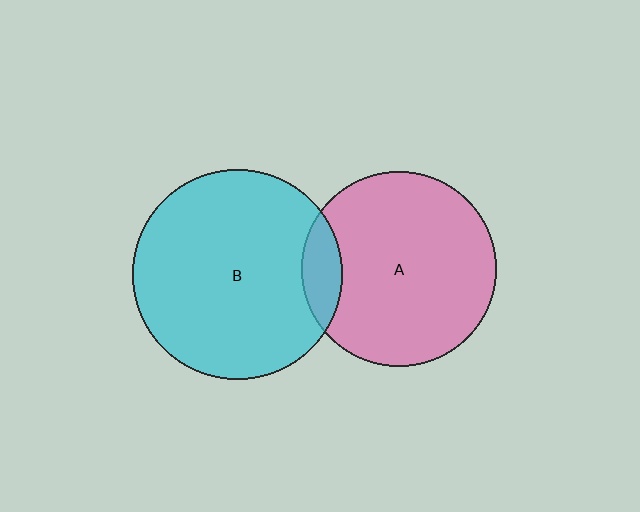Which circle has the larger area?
Circle B (cyan).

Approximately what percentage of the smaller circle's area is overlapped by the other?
Approximately 10%.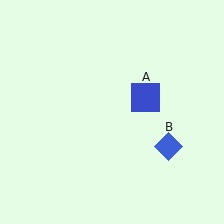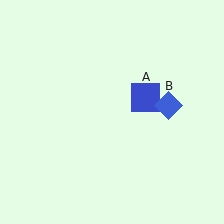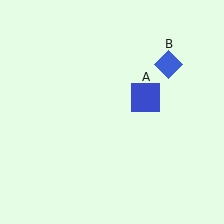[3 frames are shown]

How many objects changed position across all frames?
1 object changed position: blue diamond (object B).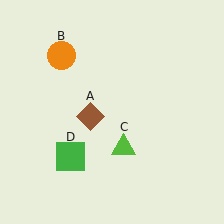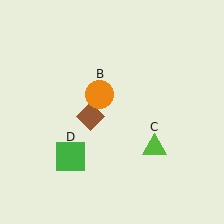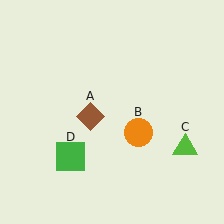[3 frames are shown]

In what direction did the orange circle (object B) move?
The orange circle (object B) moved down and to the right.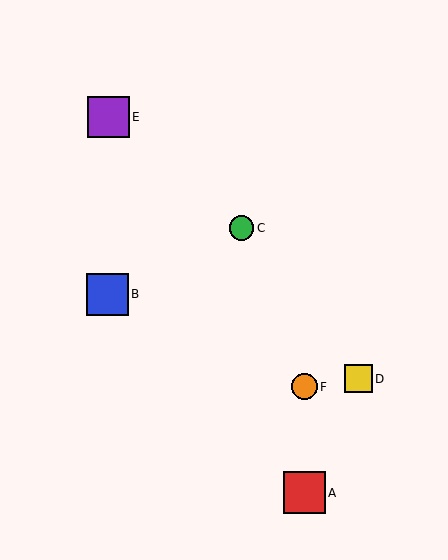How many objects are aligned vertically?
2 objects (A, F) are aligned vertically.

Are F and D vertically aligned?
No, F is at x≈304 and D is at x≈358.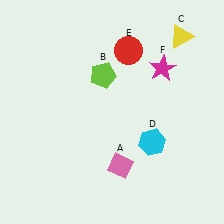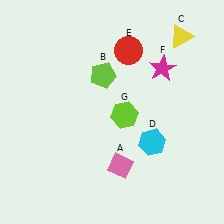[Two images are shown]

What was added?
A lime hexagon (G) was added in Image 2.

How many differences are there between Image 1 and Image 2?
There is 1 difference between the two images.